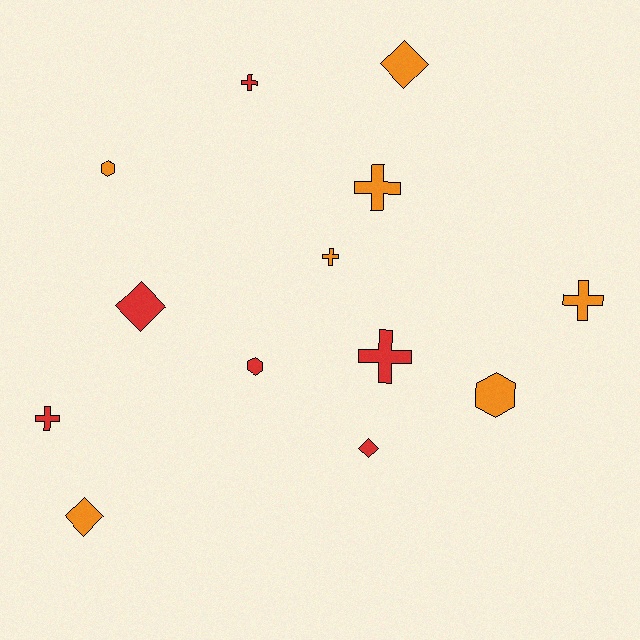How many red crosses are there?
There are 3 red crosses.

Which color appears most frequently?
Orange, with 7 objects.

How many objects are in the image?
There are 13 objects.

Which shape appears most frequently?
Cross, with 6 objects.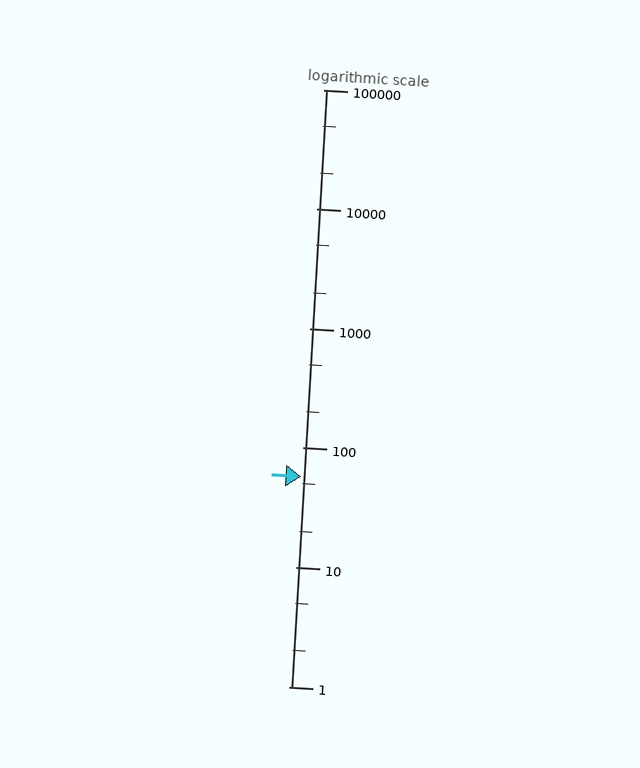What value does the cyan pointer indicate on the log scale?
The pointer indicates approximately 58.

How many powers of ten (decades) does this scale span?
The scale spans 5 decades, from 1 to 100000.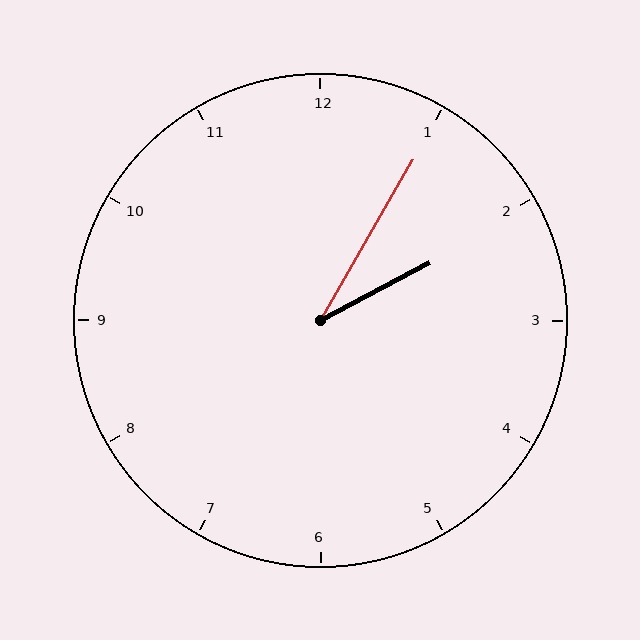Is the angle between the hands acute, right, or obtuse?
It is acute.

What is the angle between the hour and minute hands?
Approximately 32 degrees.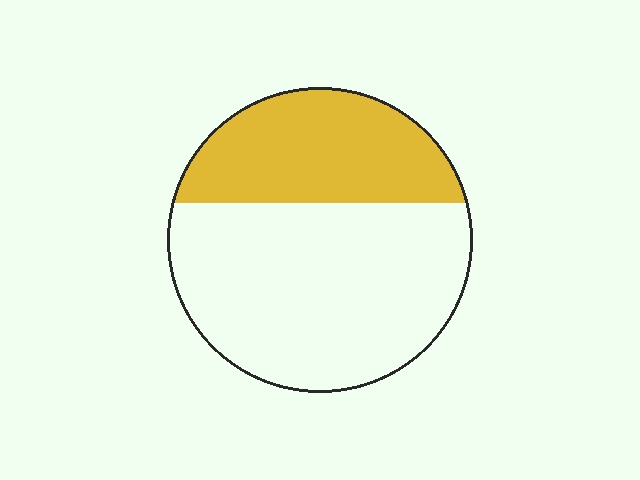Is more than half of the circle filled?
No.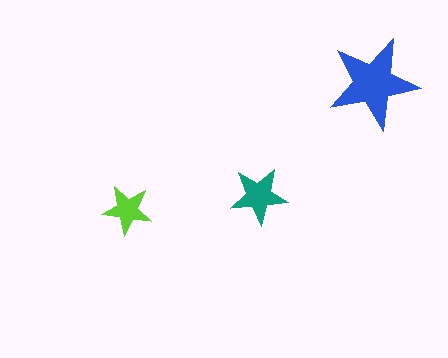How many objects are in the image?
There are 3 objects in the image.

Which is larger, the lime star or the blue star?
The blue one.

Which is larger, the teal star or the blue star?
The blue one.